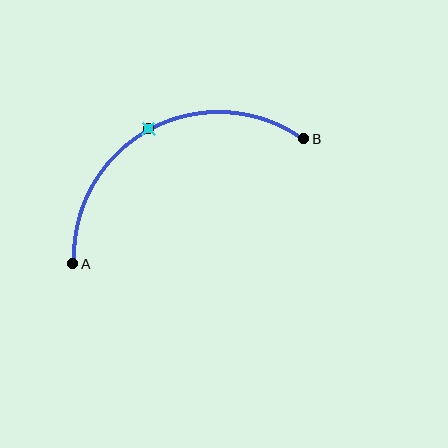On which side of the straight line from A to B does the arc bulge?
The arc bulges above the straight line connecting A and B.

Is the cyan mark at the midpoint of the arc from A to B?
Yes. The cyan mark lies on the arc at equal arc-length from both A and B — it is the arc midpoint.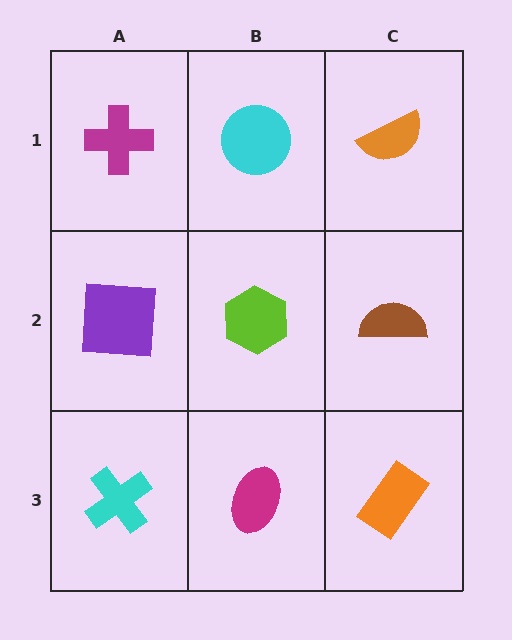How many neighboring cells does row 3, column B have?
3.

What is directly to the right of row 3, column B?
An orange rectangle.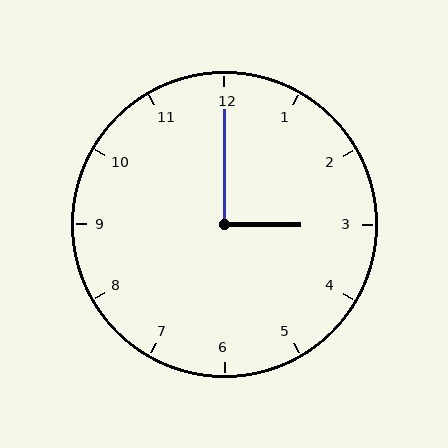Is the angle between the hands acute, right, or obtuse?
It is right.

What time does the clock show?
3:00.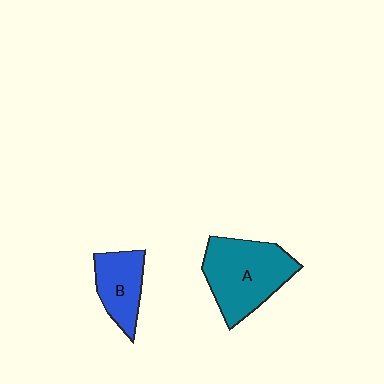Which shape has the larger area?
Shape A (teal).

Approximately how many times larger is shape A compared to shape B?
Approximately 1.7 times.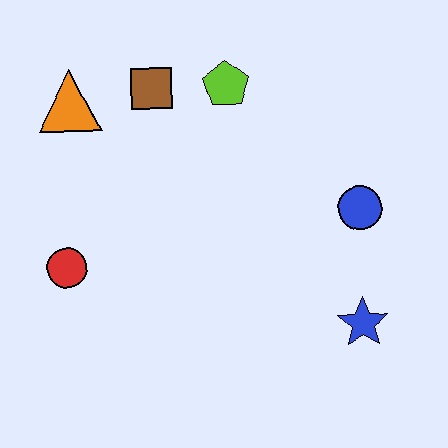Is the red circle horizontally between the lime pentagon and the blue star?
No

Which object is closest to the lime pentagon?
The brown square is closest to the lime pentagon.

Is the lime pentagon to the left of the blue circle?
Yes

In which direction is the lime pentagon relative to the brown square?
The lime pentagon is to the right of the brown square.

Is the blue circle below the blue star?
No